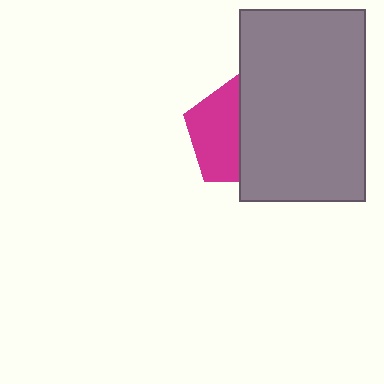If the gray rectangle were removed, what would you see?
You would see the complete magenta pentagon.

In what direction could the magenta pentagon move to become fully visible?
The magenta pentagon could move left. That would shift it out from behind the gray rectangle entirely.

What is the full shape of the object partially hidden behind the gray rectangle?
The partially hidden object is a magenta pentagon.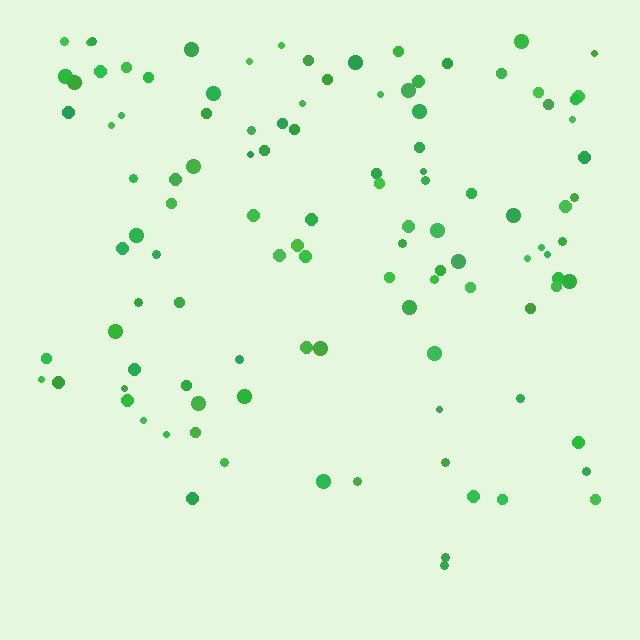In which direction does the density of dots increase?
From bottom to top, with the top side densest.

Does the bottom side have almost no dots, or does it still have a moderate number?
Still a moderate number, just noticeably fewer than the top.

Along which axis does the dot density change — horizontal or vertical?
Vertical.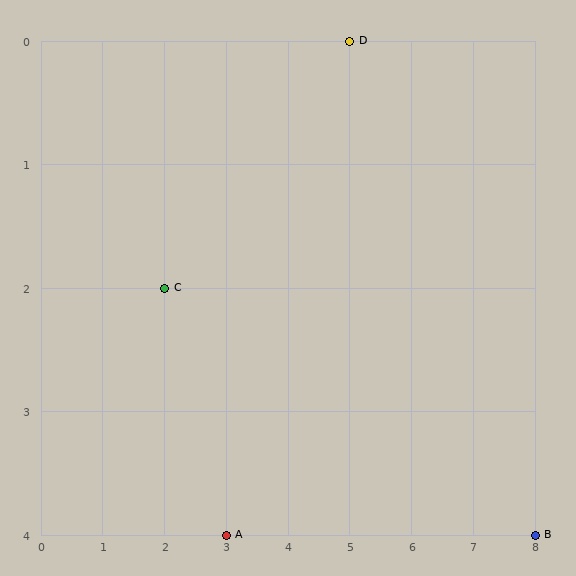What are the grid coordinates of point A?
Point A is at grid coordinates (3, 4).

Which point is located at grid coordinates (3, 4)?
Point A is at (3, 4).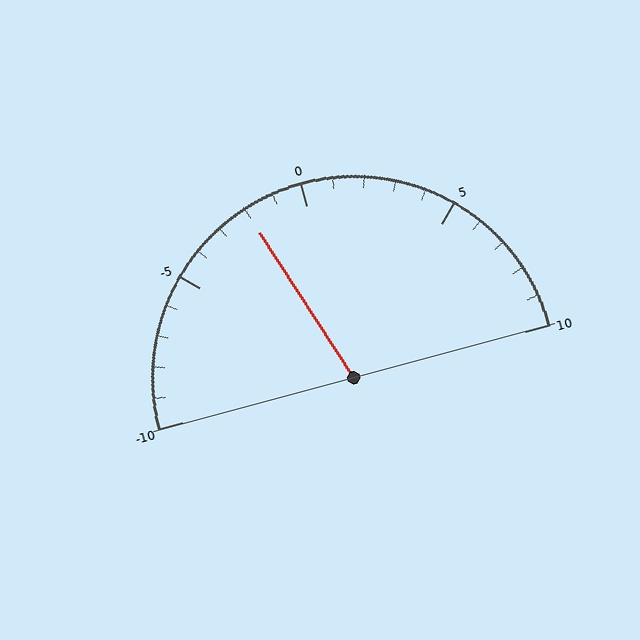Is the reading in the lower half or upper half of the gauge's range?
The reading is in the lower half of the range (-10 to 10).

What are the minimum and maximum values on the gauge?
The gauge ranges from -10 to 10.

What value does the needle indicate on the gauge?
The needle indicates approximately -2.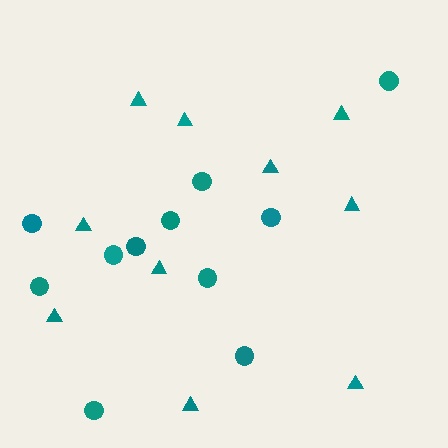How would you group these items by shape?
There are 2 groups: one group of triangles (10) and one group of circles (11).